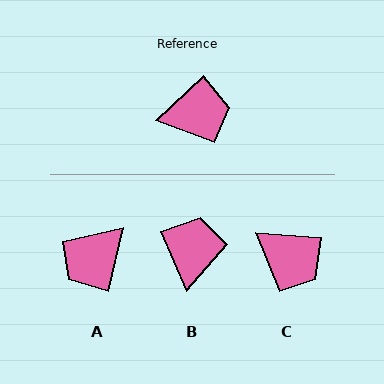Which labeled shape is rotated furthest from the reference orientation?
A, about 146 degrees away.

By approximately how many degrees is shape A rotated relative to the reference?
Approximately 146 degrees clockwise.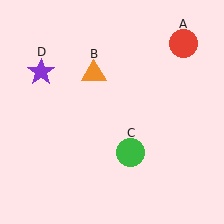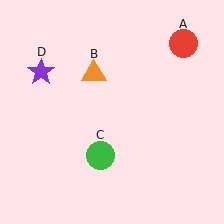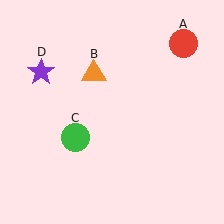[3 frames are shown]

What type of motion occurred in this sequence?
The green circle (object C) rotated clockwise around the center of the scene.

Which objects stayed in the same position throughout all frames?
Red circle (object A) and orange triangle (object B) and purple star (object D) remained stationary.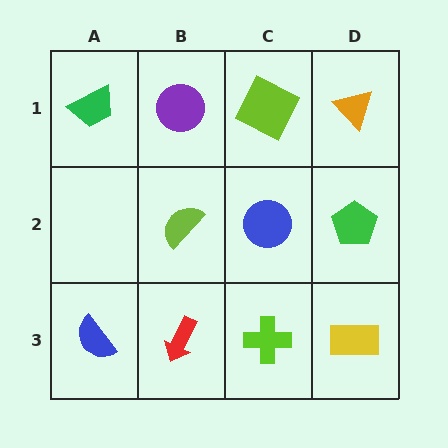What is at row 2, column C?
A blue circle.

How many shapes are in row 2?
3 shapes.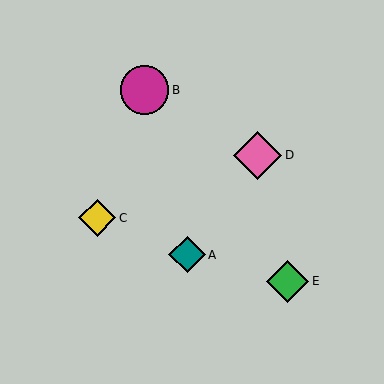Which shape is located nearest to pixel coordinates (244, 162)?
The pink diamond (labeled D) at (258, 155) is nearest to that location.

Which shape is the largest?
The pink diamond (labeled D) is the largest.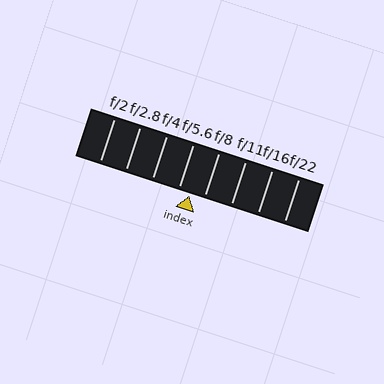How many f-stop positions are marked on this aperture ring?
There are 8 f-stop positions marked.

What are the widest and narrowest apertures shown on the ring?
The widest aperture shown is f/2 and the narrowest is f/22.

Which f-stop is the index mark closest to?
The index mark is closest to f/5.6.